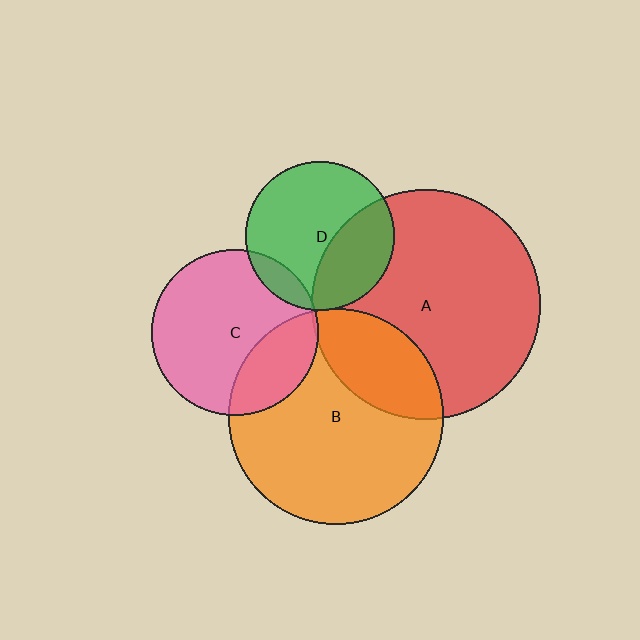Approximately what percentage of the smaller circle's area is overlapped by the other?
Approximately 5%.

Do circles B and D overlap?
Yes.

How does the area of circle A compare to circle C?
Approximately 1.9 times.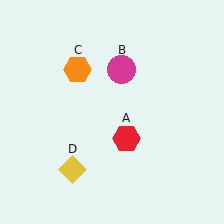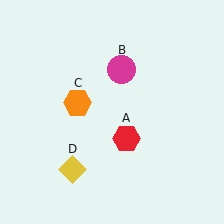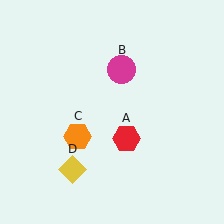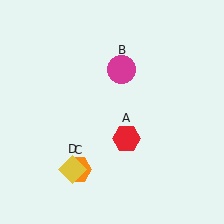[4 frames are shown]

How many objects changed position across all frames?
1 object changed position: orange hexagon (object C).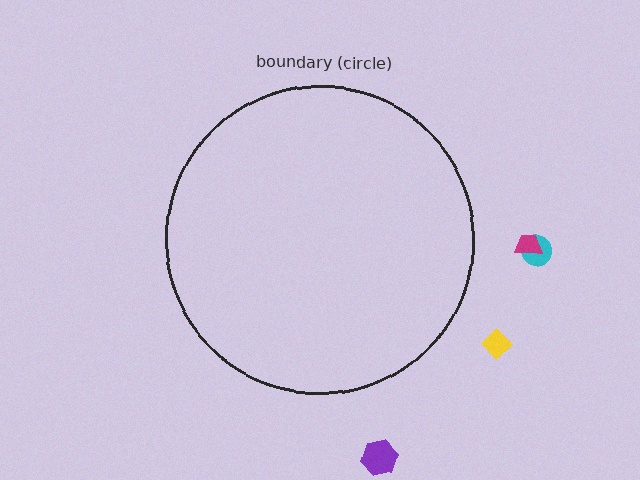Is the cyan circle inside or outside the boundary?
Outside.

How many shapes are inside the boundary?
0 inside, 4 outside.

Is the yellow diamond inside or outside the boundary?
Outside.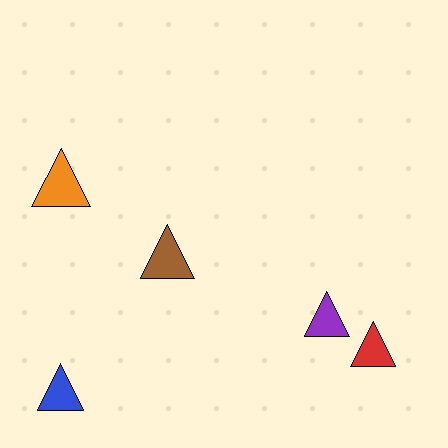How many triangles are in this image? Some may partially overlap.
There are 5 triangles.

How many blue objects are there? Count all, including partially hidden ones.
There is 1 blue object.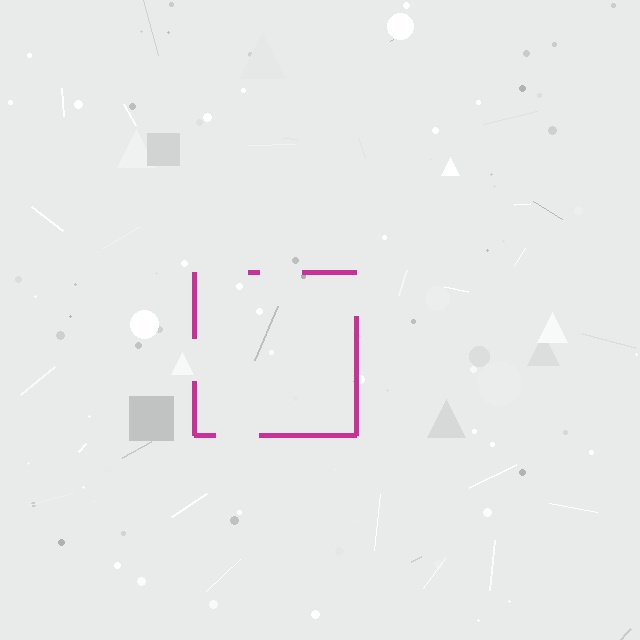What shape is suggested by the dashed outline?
The dashed outline suggests a square.